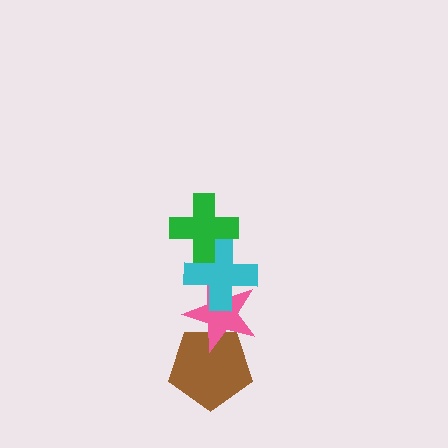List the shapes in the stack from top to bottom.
From top to bottom: the green cross, the cyan cross, the pink star, the brown pentagon.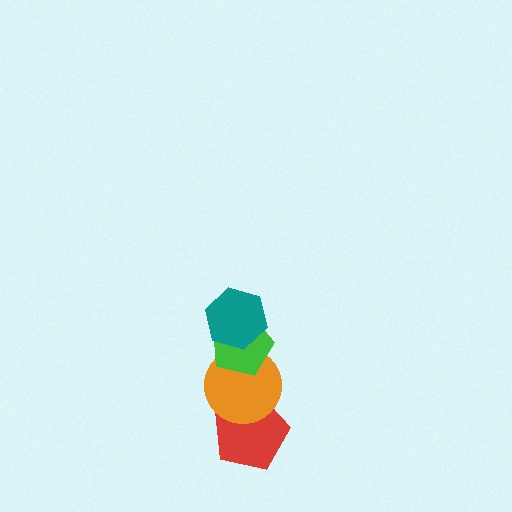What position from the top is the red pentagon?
The red pentagon is 4th from the top.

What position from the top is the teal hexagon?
The teal hexagon is 1st from the top.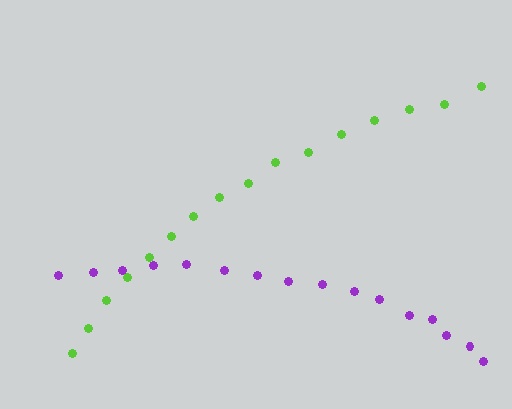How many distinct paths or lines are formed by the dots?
There are 2 distinct paths.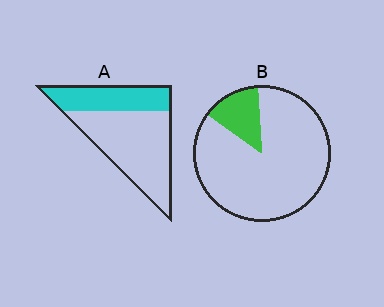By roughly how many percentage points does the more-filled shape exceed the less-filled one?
By roughly 20 percentage points (A over B).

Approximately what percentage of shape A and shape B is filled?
A is approximately 35% and B is approximately 15%.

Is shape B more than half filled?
No.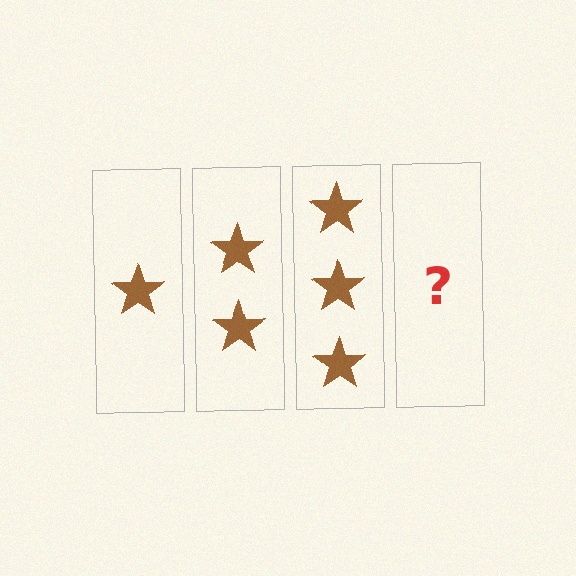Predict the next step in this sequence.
The next step is 4 stars.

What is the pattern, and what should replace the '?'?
The pattern is that each step adds one more star. The '?' should be 4 stars.